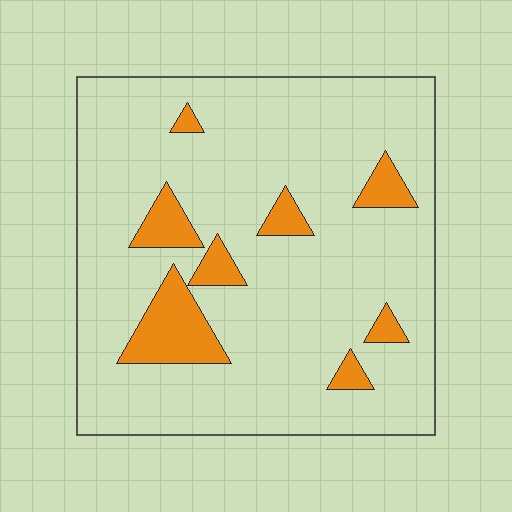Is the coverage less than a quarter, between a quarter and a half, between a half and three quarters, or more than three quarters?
Less than a quarter.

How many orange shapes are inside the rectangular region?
8.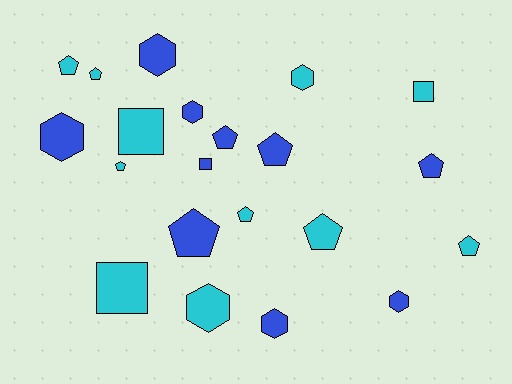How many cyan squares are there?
There are 3 cyan squares.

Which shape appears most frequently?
Pentagon, with 10 objects.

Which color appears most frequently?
Cyan, with 11 objects.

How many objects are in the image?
There are 21 objects.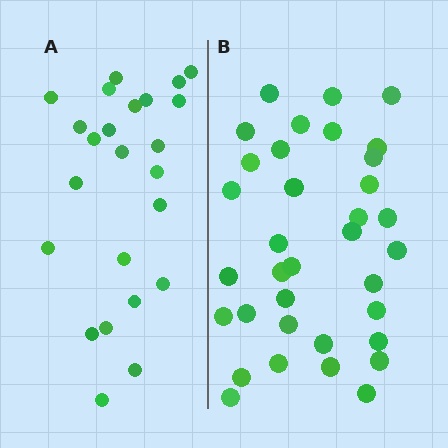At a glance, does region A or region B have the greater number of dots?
Region B (the right region) has more dots.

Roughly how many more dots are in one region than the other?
Region B has roughly 12 or so more dots than region A.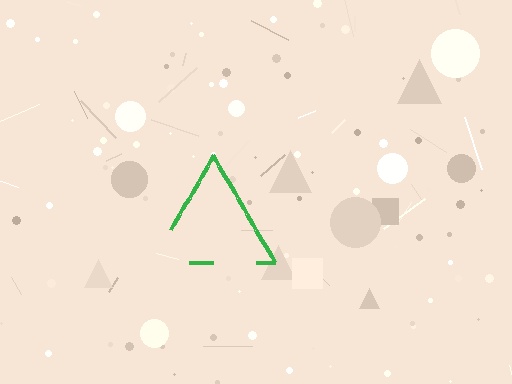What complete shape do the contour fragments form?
The contour fragments form a triangle.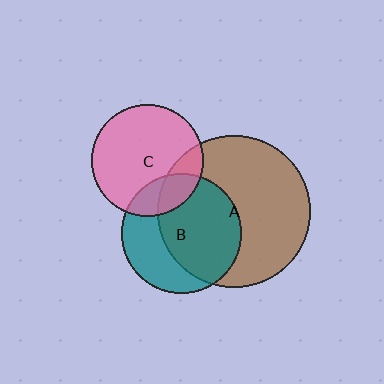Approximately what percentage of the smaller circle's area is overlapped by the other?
Approximately 20%.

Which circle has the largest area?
Circle A (brown).